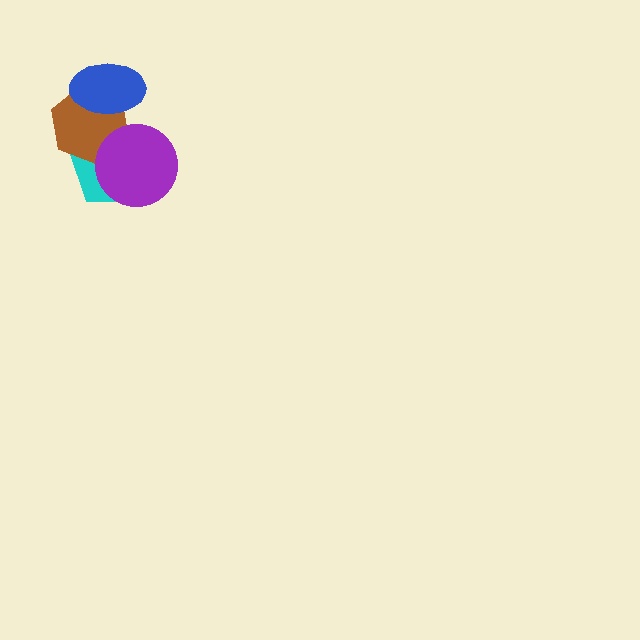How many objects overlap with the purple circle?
2 objects overlap with the purple circle.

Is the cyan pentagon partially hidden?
Yes, it is partially covered by another shape.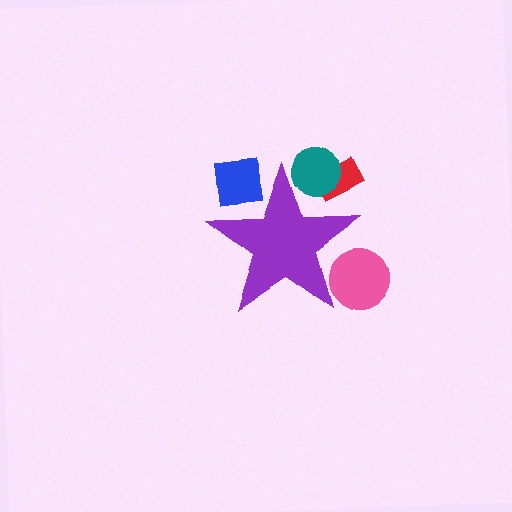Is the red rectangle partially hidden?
Yes, the red rectangle is partially hidden behind the purple star.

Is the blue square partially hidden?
Yes, the blue square is partially hidden behind the purple star.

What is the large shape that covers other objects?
A purple star.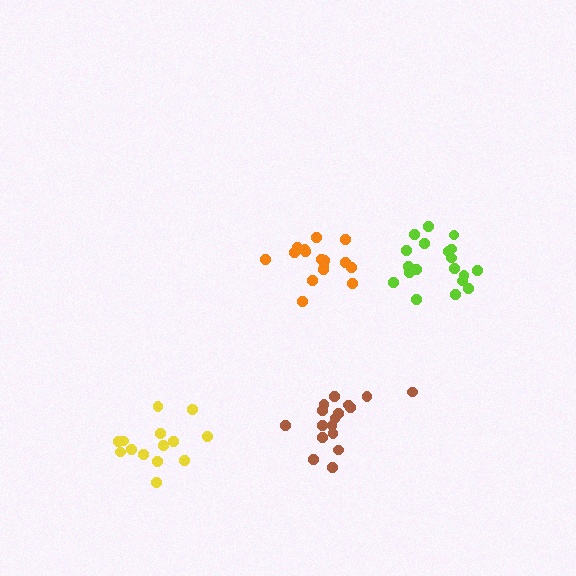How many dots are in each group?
Group 1: 14 dots, Group 2: 19 dots, Group 3: 16 dots, Group 4: 17 dots (66 total).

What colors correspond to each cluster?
The clusters are colored: yellow, lime, orange, brown.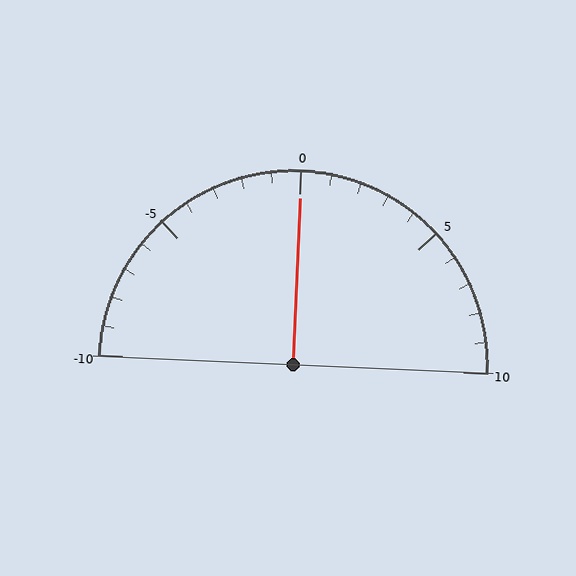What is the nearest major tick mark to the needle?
The nearest major tick mark is 0.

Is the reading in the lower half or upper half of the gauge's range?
The reading is in the upper half of the range (-10 to 10).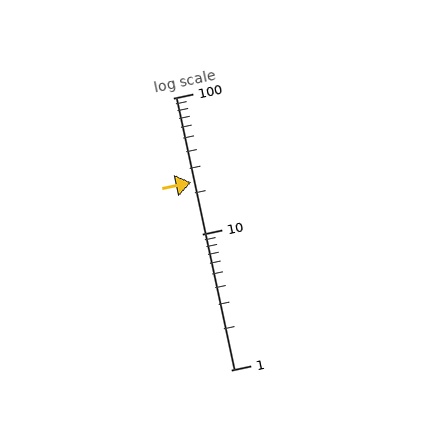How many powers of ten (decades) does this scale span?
The scale spans 2 decades, from 1 to 100.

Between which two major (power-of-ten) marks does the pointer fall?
The pointer is between 10 and 100.